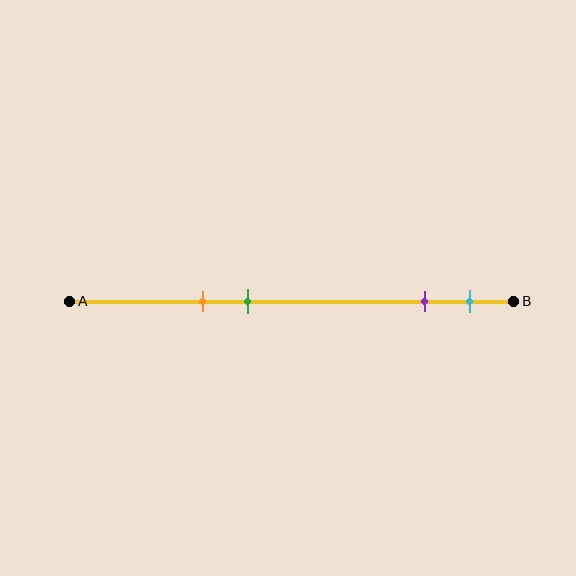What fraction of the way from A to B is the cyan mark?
The cyan mark is approximately 90% (0.9) of the way from A to B.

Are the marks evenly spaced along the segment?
No, the marks are not evenly spaced.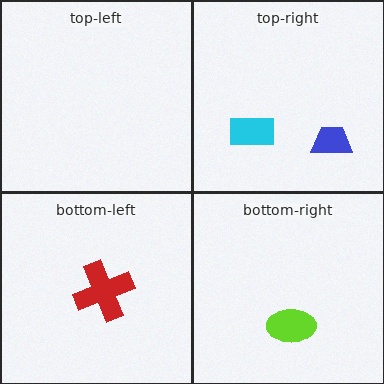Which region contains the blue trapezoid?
The top-right region.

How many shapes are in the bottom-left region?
1.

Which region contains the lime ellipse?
The bottom-right region.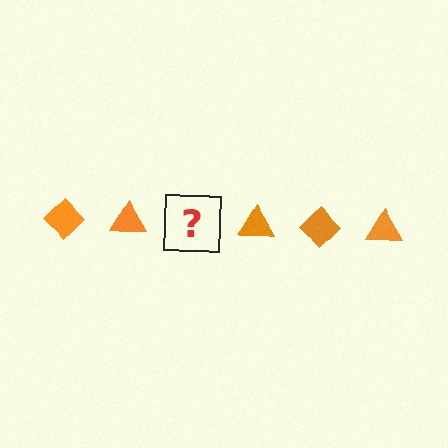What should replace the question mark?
The question mark should be replaced with an orange diamond.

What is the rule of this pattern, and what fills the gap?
The rule is that the pattern cycles through diamond, triangle shapes in orange. The gap should be filled with an orange diamond.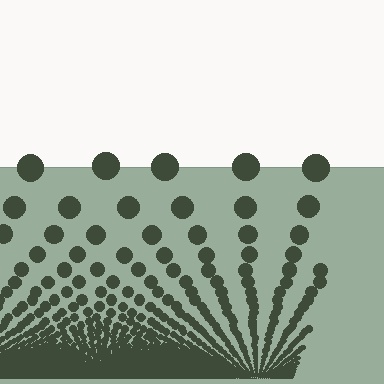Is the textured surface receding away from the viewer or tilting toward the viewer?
The surface appears to tilt toward the viewer. Texture elements get larger and sparser toward the top.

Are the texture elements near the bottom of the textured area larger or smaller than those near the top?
Smaller. The gradient is inverted — elements near the bottom are smaller and denser.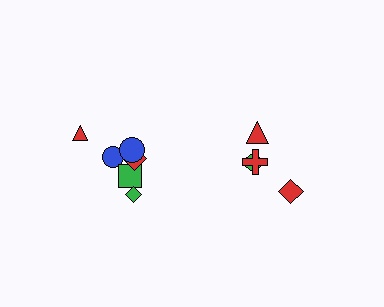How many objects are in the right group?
There are 4 objects.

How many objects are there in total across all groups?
There are 10 objects.